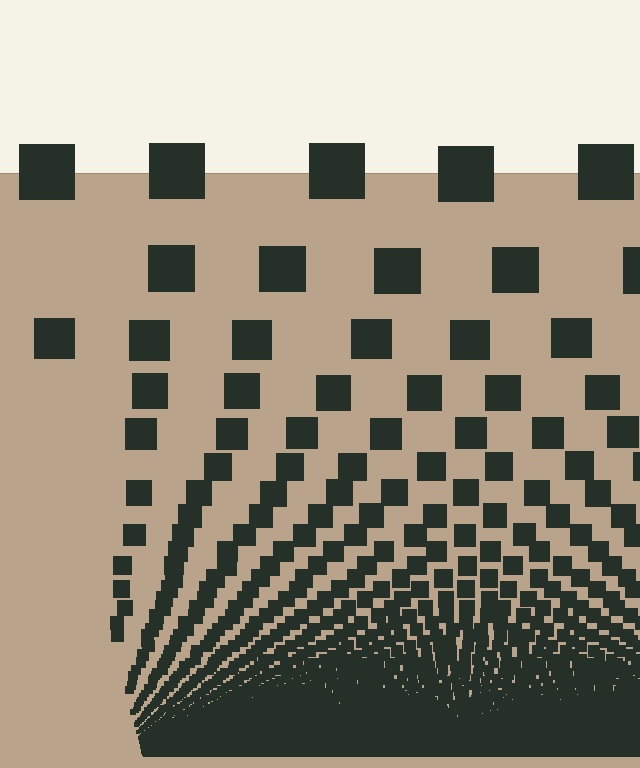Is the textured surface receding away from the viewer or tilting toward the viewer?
The surface appears to tilt toward the viewer. Texture elements get larger and sparser toward the top.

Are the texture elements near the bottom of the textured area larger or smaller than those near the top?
Smaller. The gradient is inverted — elements near the bottom are smaller and denser.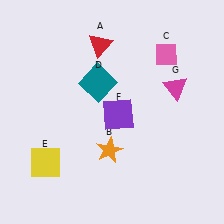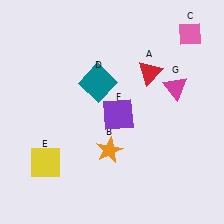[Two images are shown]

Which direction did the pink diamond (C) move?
The pink diamond (C) moved right.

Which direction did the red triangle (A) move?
The red triangle (A) moved right.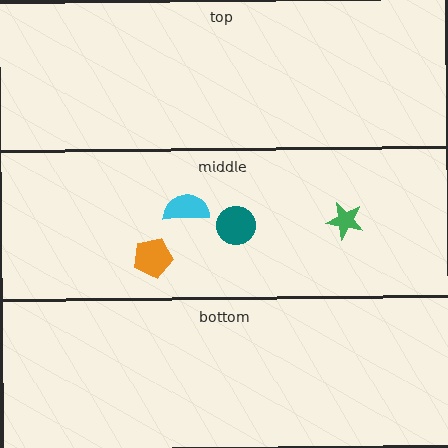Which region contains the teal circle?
The middle region.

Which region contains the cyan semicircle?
The middle region.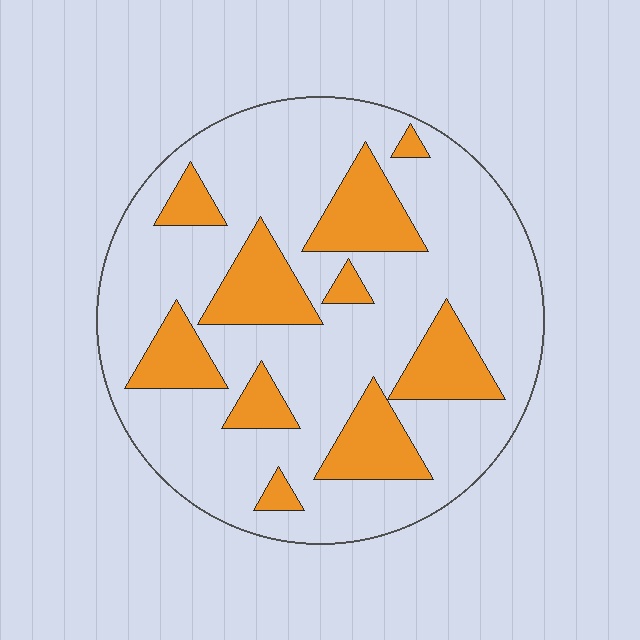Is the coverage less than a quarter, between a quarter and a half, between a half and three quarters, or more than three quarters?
Between a quarter and a half.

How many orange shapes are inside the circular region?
10.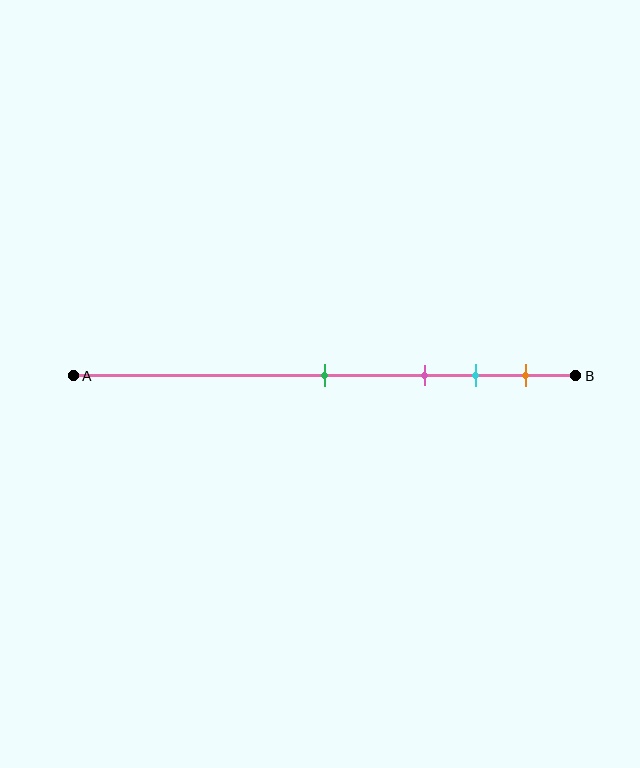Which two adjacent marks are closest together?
The cyan and orange marks are the closest adjacent pair.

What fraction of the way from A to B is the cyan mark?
The cyan mark is approximately 80% (0.8) of the way from A to B.